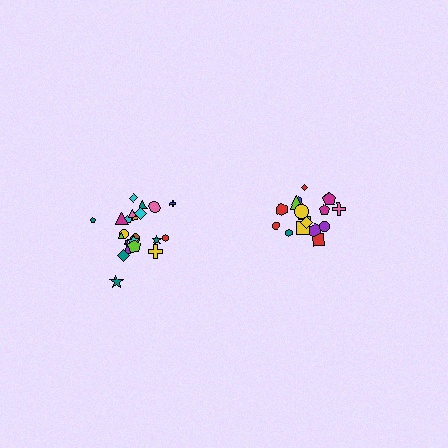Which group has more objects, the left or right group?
The left group.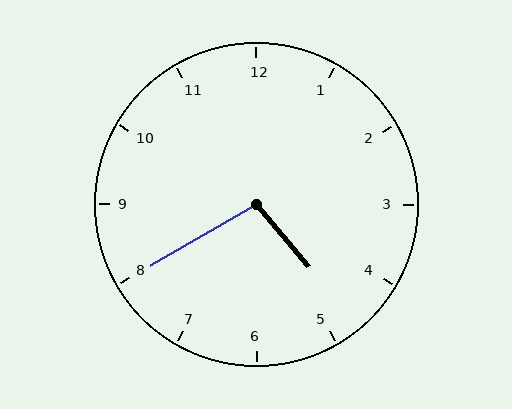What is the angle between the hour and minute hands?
Approximately 100 degrees.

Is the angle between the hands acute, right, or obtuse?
It is obtuse.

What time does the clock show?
4:40.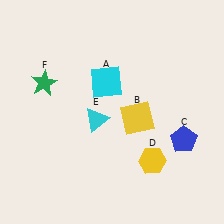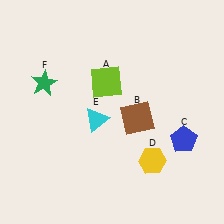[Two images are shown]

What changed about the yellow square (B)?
In Image 1, B is yellow. In Image 2, it changed to brown.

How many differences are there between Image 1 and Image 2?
There are 2 differences between the two images.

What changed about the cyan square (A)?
In Image 1, A is cyan. In Image 2, it changed to lime.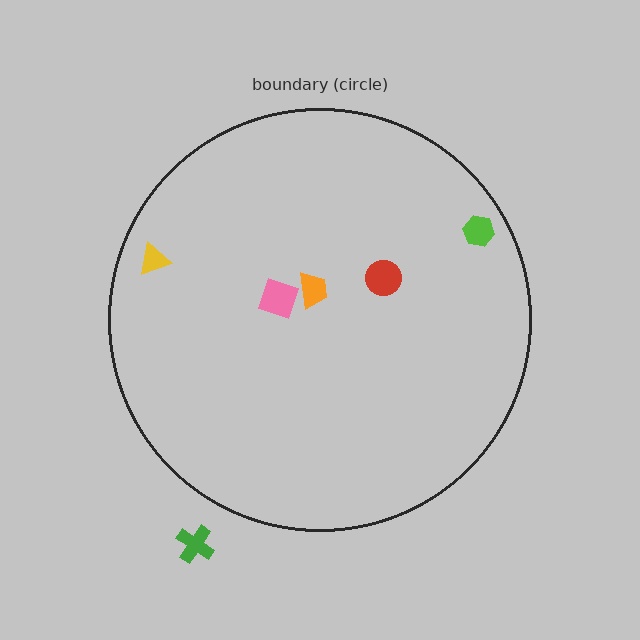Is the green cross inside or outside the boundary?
Outside.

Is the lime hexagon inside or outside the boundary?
Inside.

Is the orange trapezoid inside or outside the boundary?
Inside.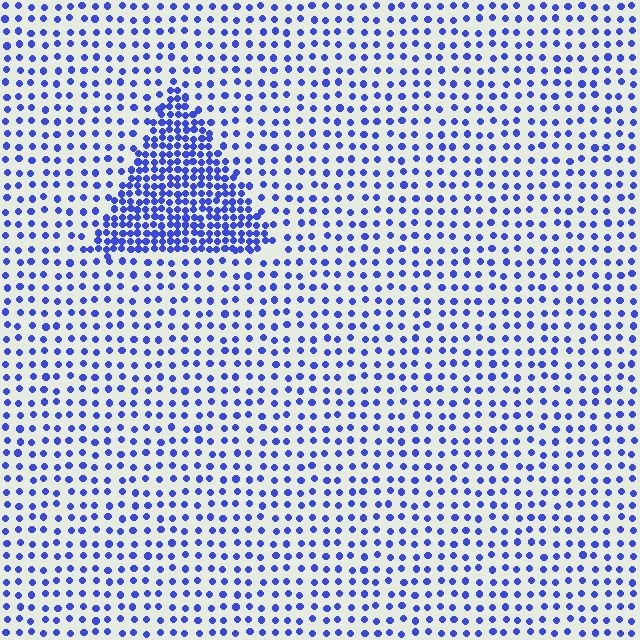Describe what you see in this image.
The image contains small blue elements arranged at two different densities. A triangle-shaped region is visible where the elements are more densely packed than the surrounding area.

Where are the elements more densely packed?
The elements are more densely packed inside the triangle boundary.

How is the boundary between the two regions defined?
The boundary is defined by a change in element density (approximately 2.6x ratio). All elements are the same color, size, and shape.